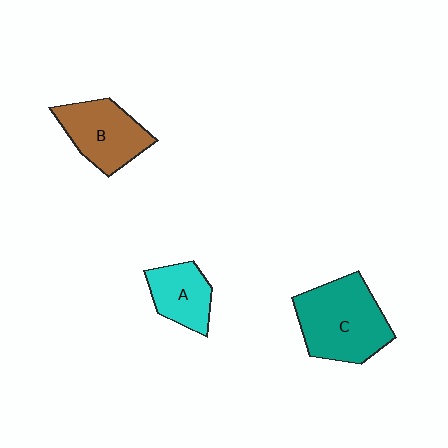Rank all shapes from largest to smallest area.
From largest to smallest: C (teal), B (brown), A (cyan).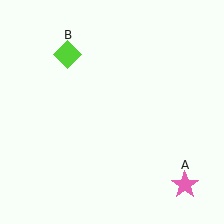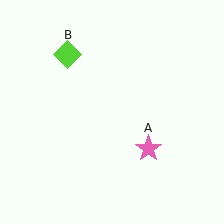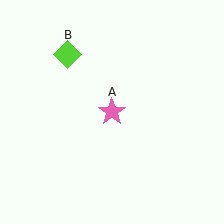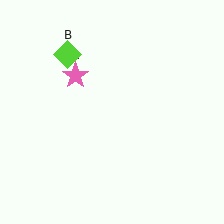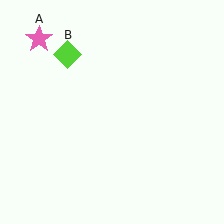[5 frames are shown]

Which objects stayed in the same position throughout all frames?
Lime diamond (object B) remained stationary.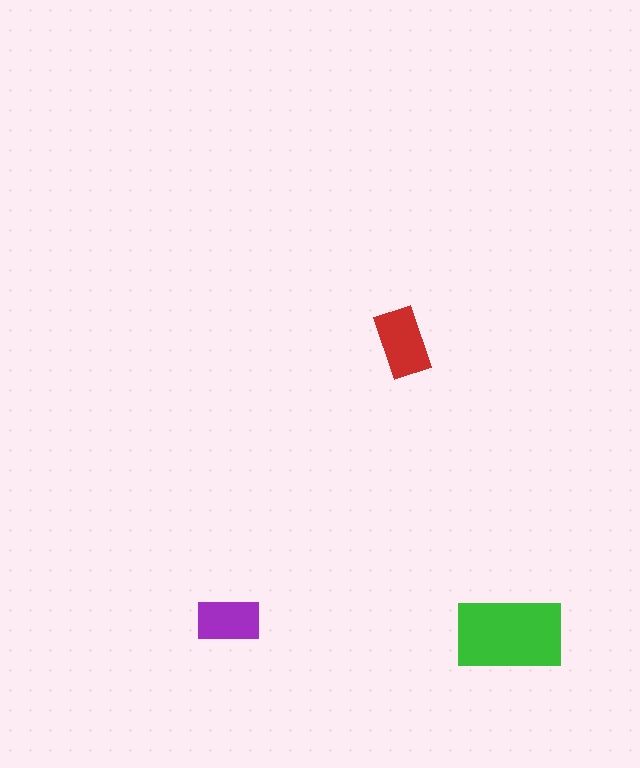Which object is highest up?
The red rectangle is topmost.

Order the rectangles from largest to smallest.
the green one, the red one, the purple one.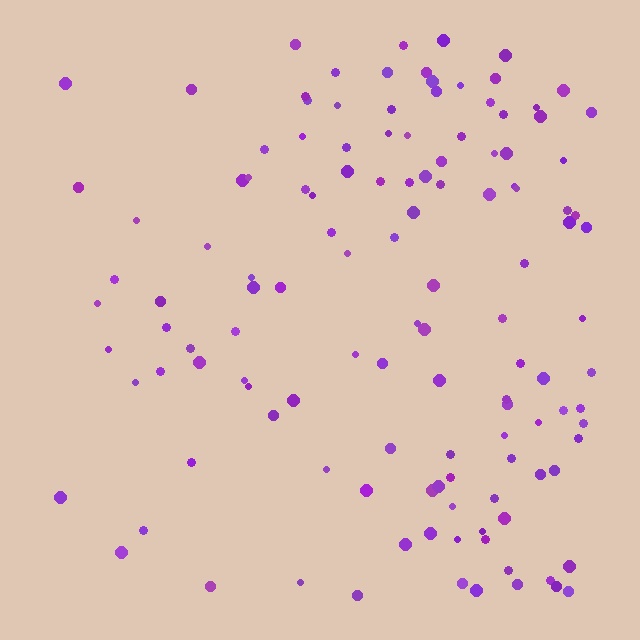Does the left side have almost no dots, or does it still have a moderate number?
Still a moderate number, just noticeably fewer than the right.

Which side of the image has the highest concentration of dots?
The right.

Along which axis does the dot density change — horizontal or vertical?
Horizontal.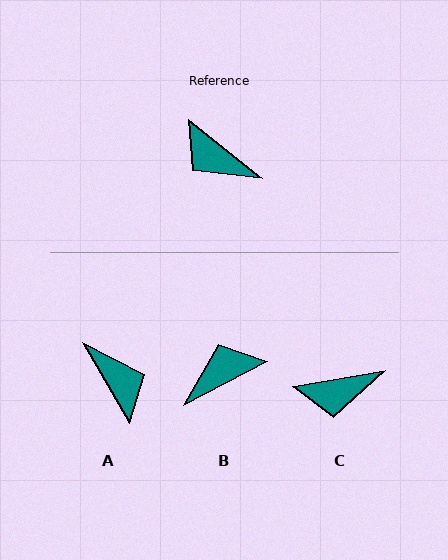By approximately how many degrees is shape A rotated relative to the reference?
Approximately 159 degrees counter-clockwise.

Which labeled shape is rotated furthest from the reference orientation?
A, about 159 degrees away.